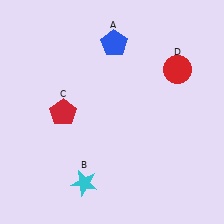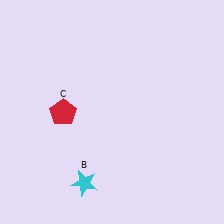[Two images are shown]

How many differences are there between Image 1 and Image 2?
There are 2 differences between the two images.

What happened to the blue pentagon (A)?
The blue pentagon (A) was removed in Image 2. It was in the top-right area of Image 1.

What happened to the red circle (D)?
The red circle (D) was removed in Image 2. It was in the top-right area of Image 1.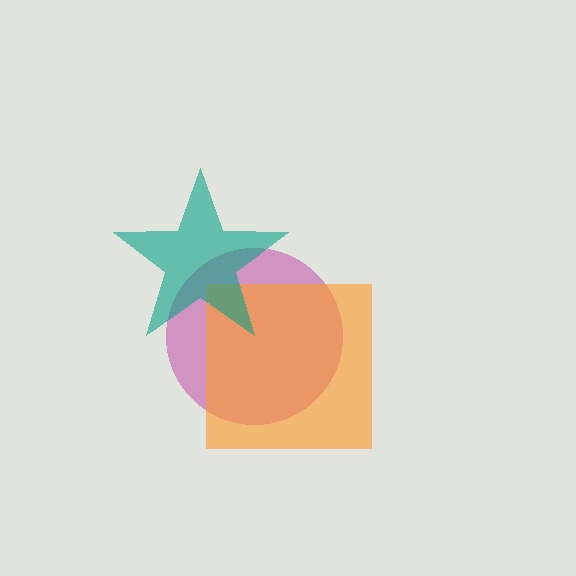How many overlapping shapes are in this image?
There are 3 overlapping shapes in the image.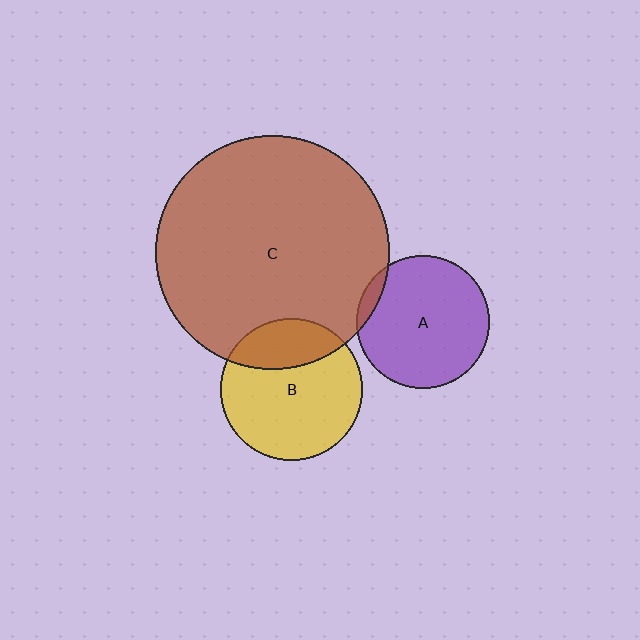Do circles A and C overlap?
Yes.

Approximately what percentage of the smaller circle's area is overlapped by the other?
Approximately 5%.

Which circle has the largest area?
Circle C (brown).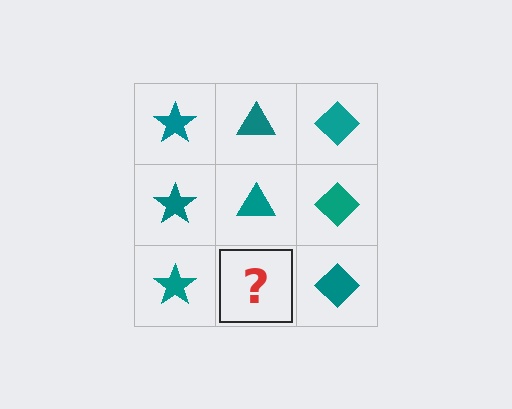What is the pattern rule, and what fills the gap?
The rule is that each column has a consistent shape. The gap should be filled with a teal triangle.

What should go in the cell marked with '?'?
The missing cell should contain a teal triangle.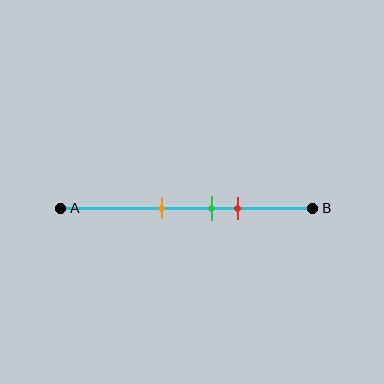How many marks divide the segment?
There are 3 marks dividing the segment.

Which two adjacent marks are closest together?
The green and red marks are the closest adjacent pair.